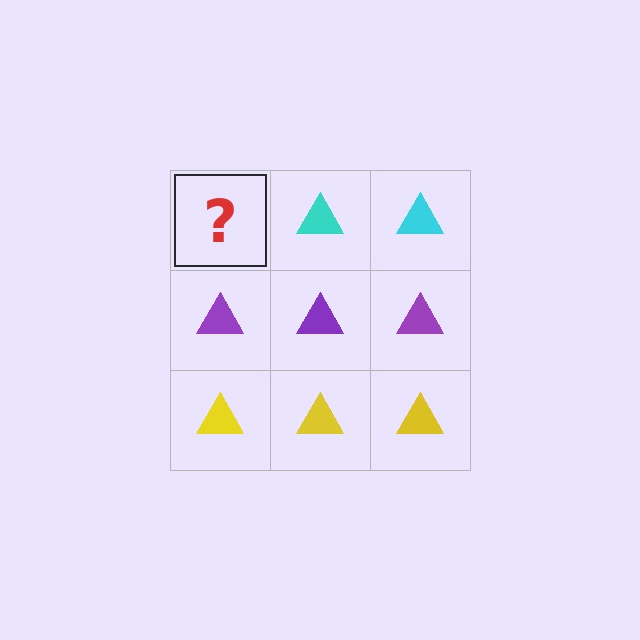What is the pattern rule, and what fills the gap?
The rule is that each row has a consistent color. The gap should be filled with a cyan triangle.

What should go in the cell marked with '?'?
The missing cell should contain a cyan triangle.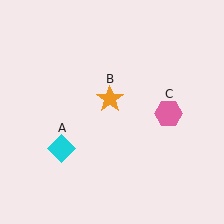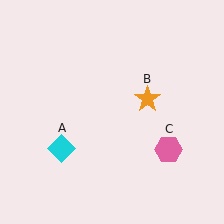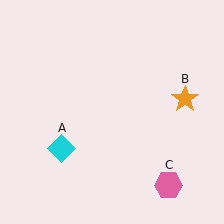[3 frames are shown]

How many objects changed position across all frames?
2 objects changed position: orange star (object B), pink hexagon (object C).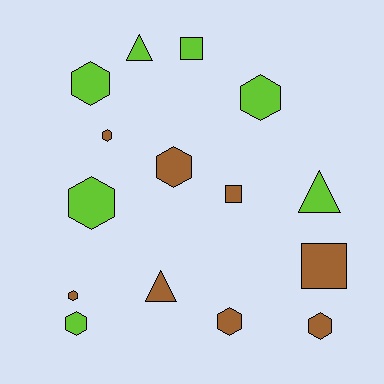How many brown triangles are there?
There is 1 brown triangle.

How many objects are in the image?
There are 15 objects.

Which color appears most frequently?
Brown, with 8 objects.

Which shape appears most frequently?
Hexagon, with 9 objects.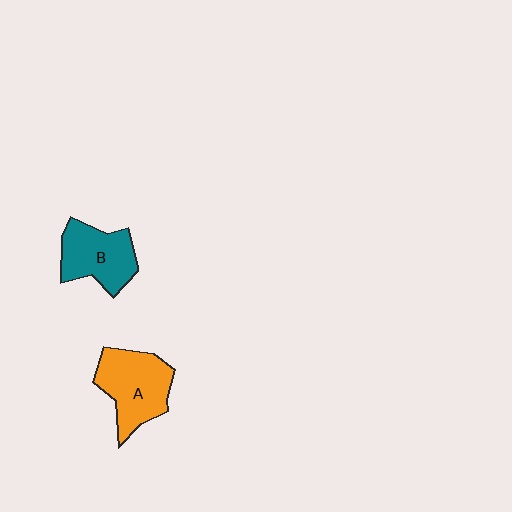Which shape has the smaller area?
Shape B (teal).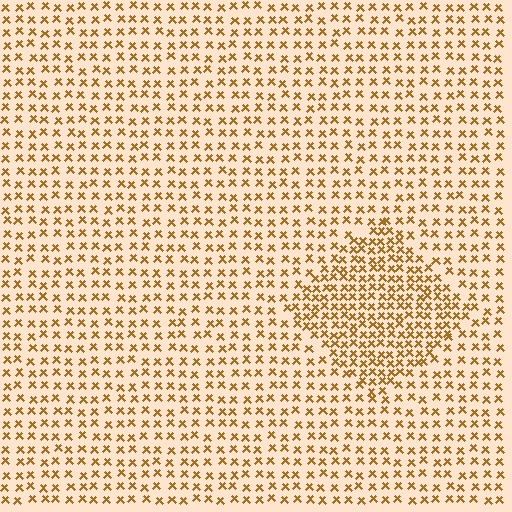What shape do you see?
I see a diamond.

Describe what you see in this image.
The image contains small brown elements arranged at two different densities. A diamond-shaped region is visible where the elements are more densely packed than the surrounding area.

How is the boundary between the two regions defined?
The boundary is defined by a change in element density (approximately 1.8x ratio). All elements are the same color, size, and shape.